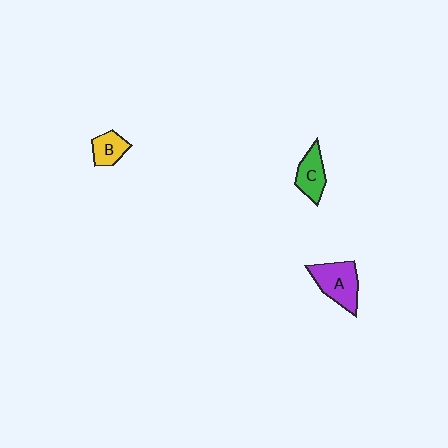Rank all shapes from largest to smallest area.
From largest to smallest: A (purple), C (green), B (yellow).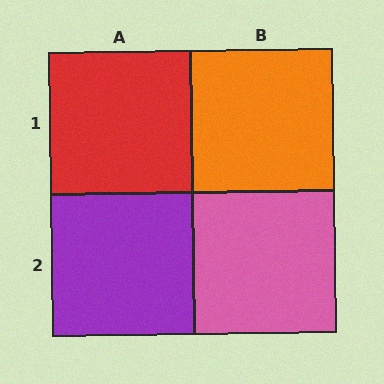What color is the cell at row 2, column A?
Purple.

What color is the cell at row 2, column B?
Pink.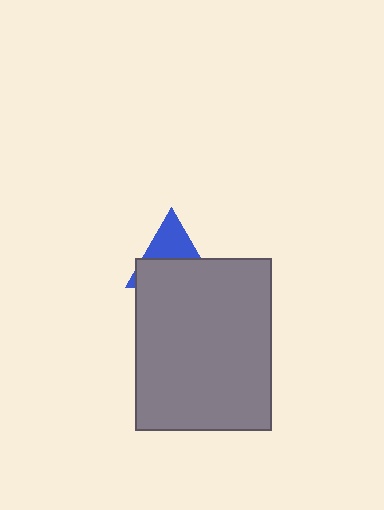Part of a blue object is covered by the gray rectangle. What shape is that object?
It is a triangle.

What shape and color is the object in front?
The object in front is a gray rectangle.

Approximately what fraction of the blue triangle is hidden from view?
Roughly 58% of the blue triangle is hidden behind the gray rectangle.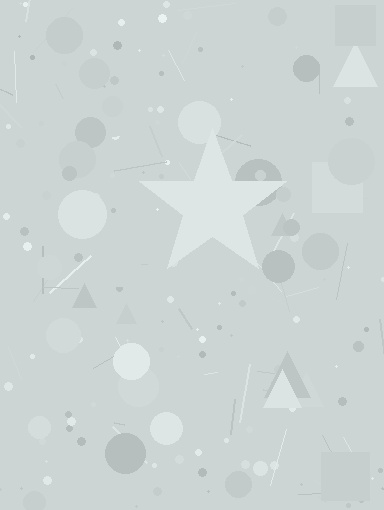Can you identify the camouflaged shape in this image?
The camouflaged shape is a star.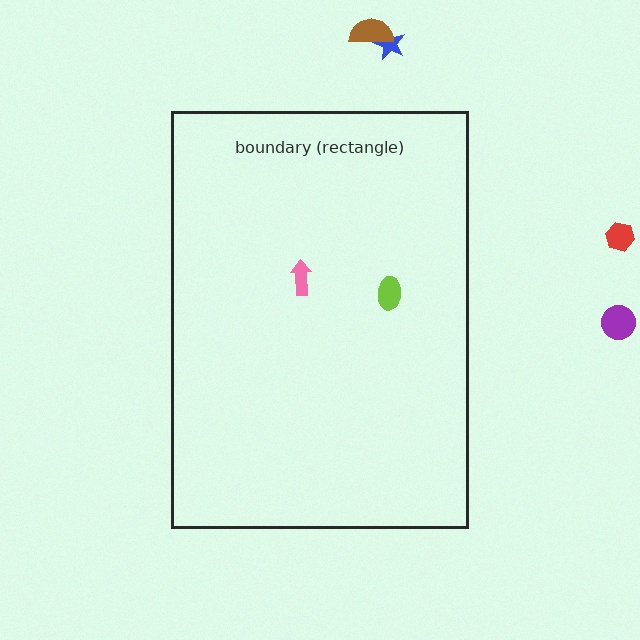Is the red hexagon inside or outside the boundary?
Outside.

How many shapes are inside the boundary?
2 inside, 4 outside.